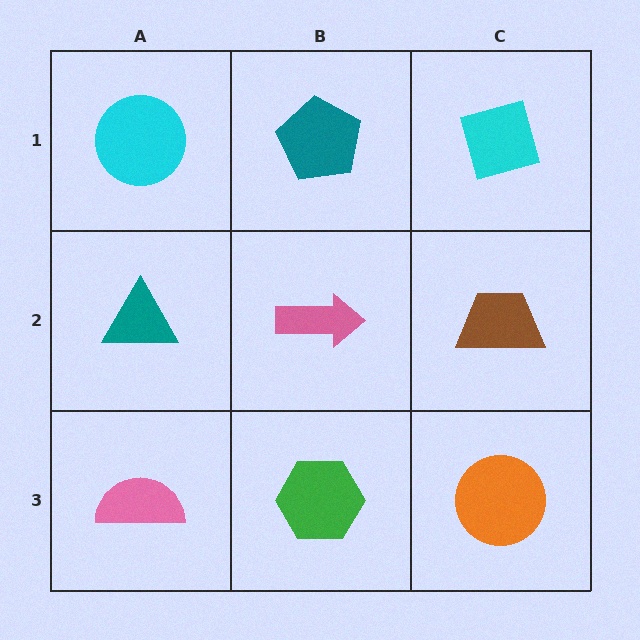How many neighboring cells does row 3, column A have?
2.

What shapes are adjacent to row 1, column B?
A pink arrow (row 2, column B), a cyan circle (row 1, column A), a cyan diamond (row 1, column C).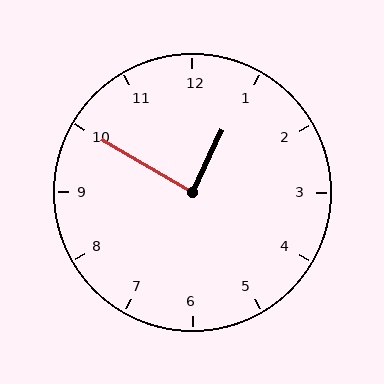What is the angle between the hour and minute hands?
Approximately 85 degrees.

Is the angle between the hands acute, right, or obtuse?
It is right.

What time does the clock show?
12:50.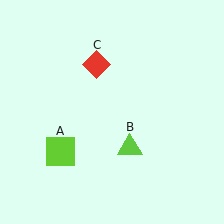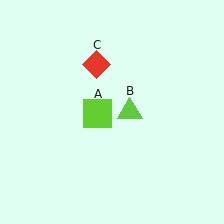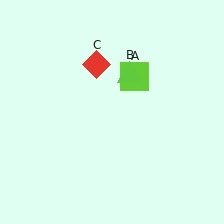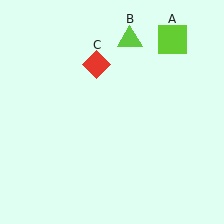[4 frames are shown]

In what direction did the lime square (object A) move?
The lime square (object A) moved up and to the right.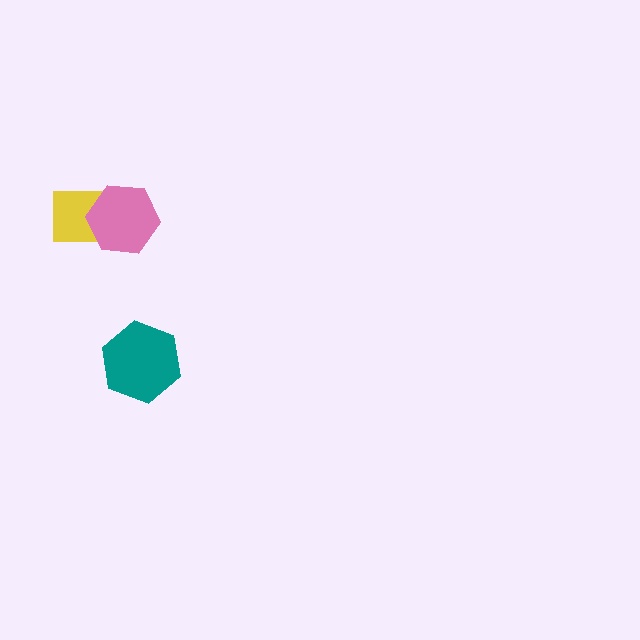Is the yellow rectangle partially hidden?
Yes, it is partially covered by another shape.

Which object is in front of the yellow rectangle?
The pink hexagon is in front of the yellow rectangle.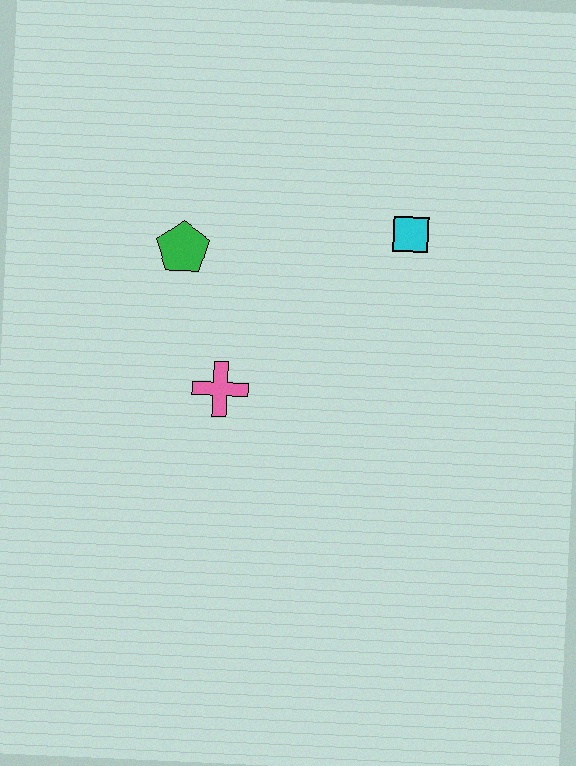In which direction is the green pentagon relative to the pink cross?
The green pentagon is above the pink cross.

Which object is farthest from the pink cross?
The cyan square is farthest from the pink cross.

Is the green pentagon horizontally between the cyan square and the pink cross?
No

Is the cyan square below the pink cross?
No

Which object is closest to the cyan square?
The green pentagon is closest to the cyan square.